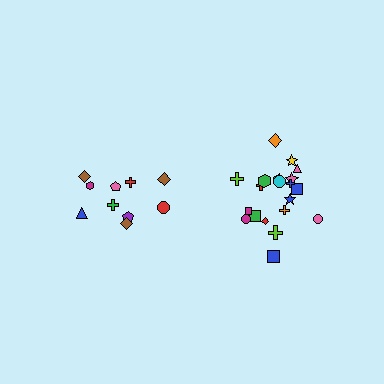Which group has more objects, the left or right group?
The right group.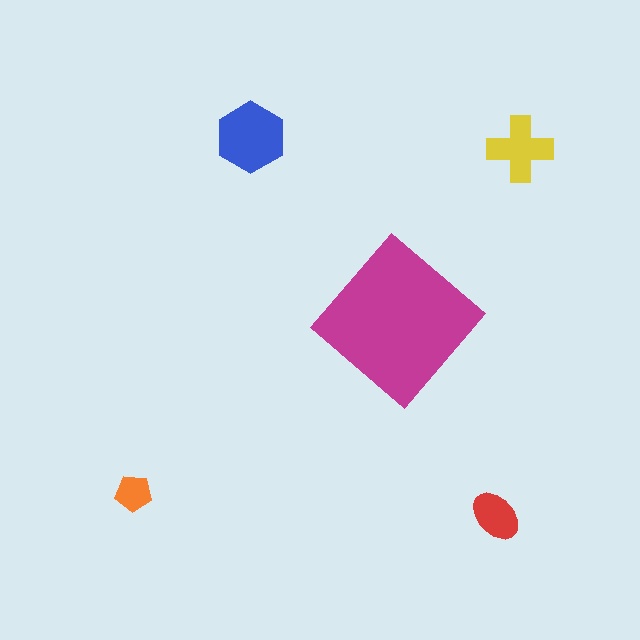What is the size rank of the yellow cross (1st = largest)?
3rd.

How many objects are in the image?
There are 5 objects in the image.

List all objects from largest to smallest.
The magenta diamond, the blue hexagon, the yellow cross, the red ellipse, the orange pentagon.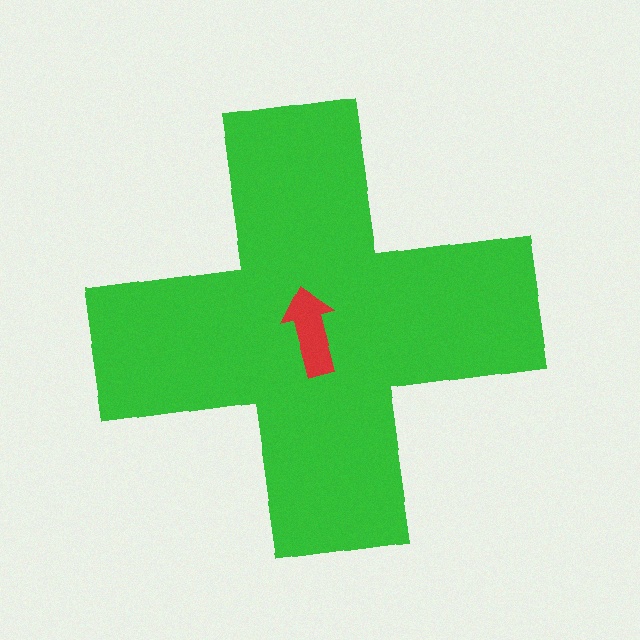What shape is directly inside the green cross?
The red arrow.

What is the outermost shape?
The green cross.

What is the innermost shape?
The red arrow.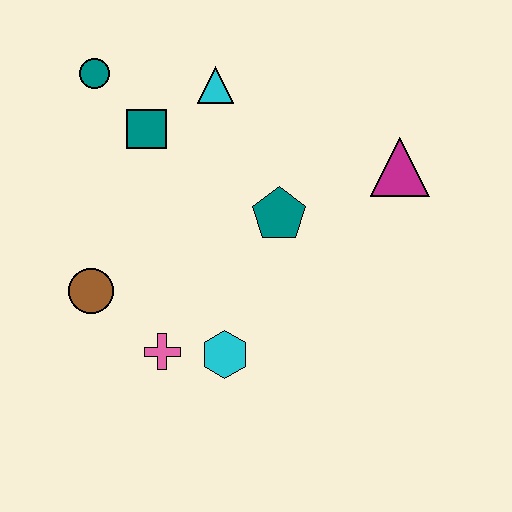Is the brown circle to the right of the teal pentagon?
No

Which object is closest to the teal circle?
The teal square is closest to the teal circle.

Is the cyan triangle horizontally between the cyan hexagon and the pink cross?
Yes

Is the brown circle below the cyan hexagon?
No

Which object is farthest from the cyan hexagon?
The teal circle is farthest from the cyan hexagon.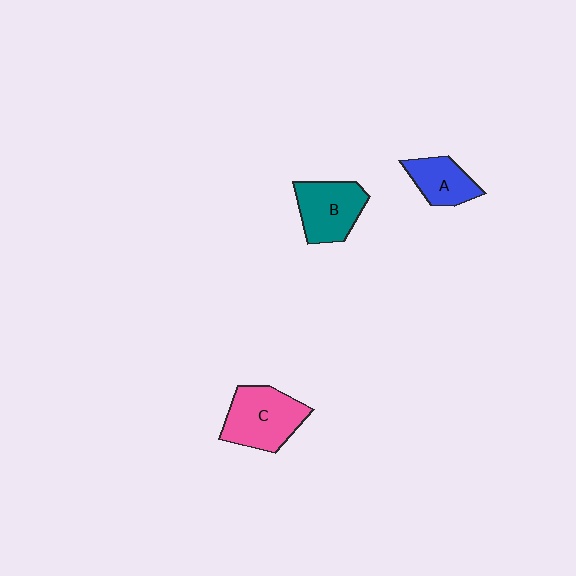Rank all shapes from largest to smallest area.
From largest to smallest: C (pink), B (teal), A (blue).